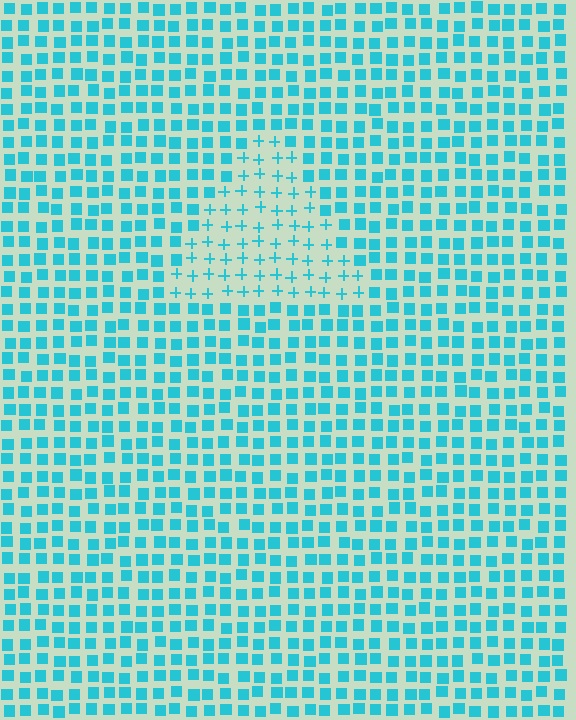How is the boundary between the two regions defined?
The boundary is defined by a change in element shape: plus signs inside vs. squares outside. All elements share the same color and spacing.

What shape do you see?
I see a triangle.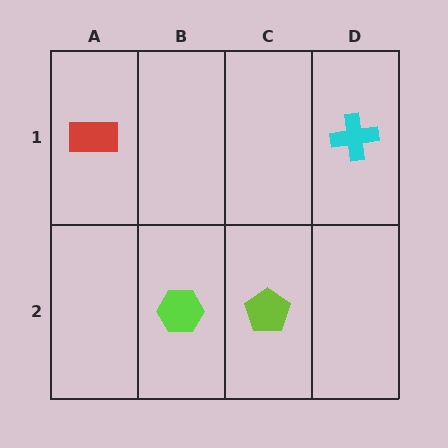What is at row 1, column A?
A red rectangle.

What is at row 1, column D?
A cyan cross.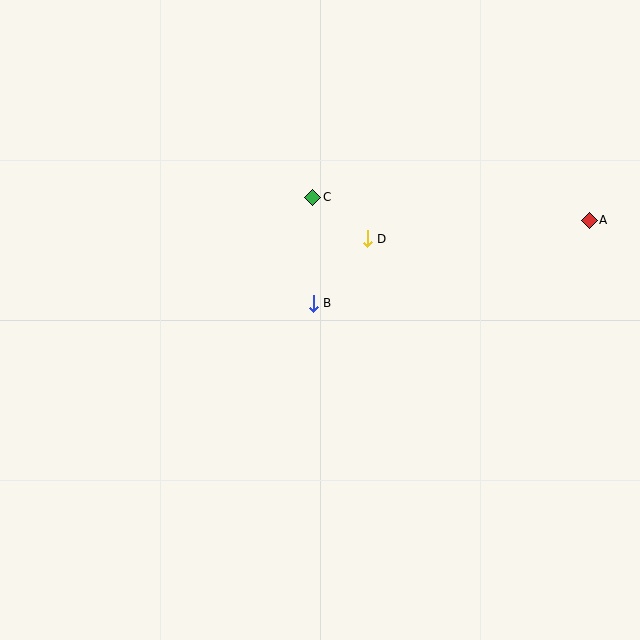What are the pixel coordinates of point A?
Point A is at (589, 220).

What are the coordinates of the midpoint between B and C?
The midpoint between B and C is at (313, 250).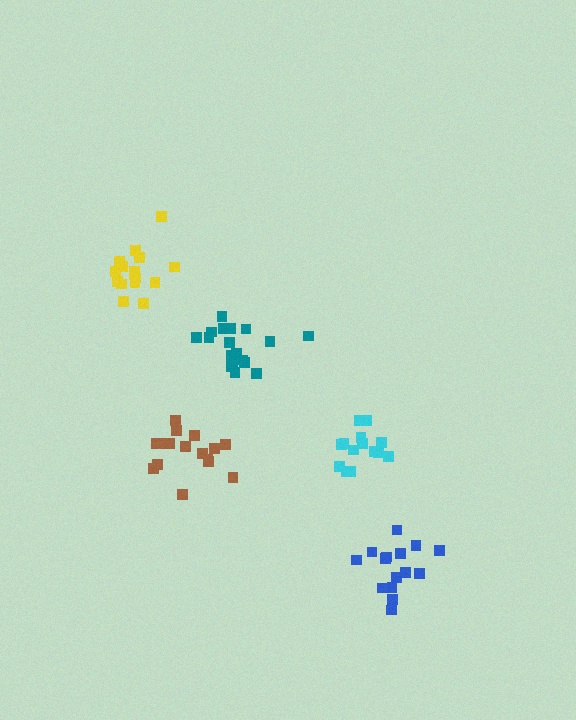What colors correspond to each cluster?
The clusters are colored: brown, teal, cyan, blue, yellow.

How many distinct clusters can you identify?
There are 5 distinct clusters.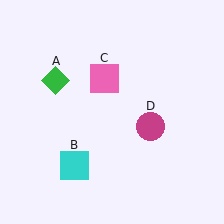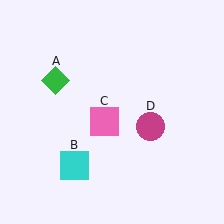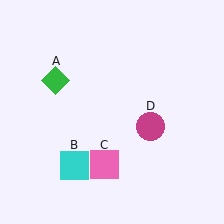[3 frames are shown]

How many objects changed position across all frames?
1 object changed position: pink square (object C).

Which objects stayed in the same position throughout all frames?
Green diamond (object A) and cyan square (object B) and magenta circle (object D) remained stationary.